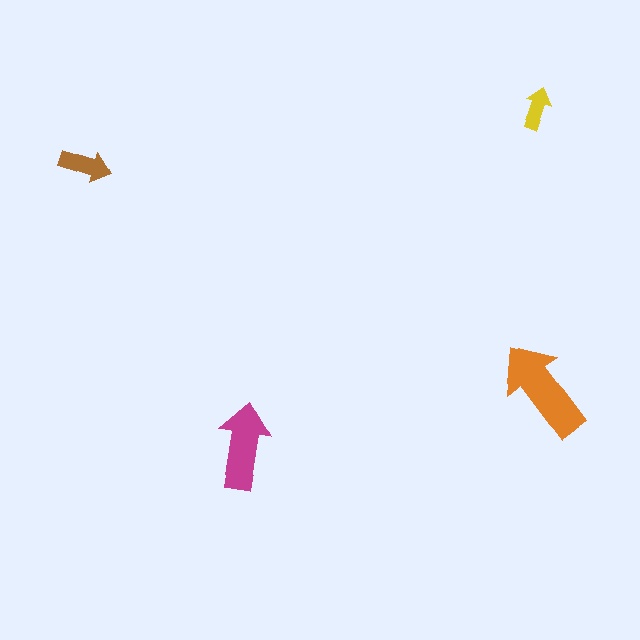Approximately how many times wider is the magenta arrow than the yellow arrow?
About 2 times wider.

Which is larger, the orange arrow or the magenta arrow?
The orange one.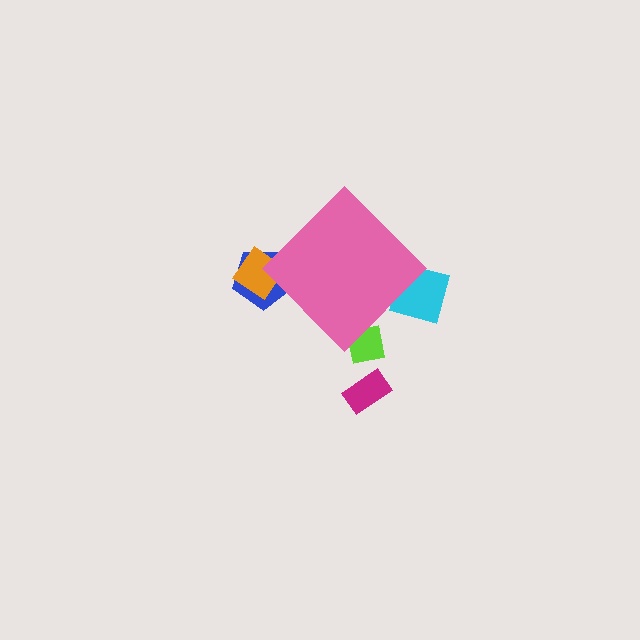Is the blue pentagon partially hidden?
Yes, the blue pentagon is partially hidden behind the pink diamond.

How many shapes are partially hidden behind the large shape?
4 shapes are partially hidden.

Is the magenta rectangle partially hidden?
No, the magenta rectangle is fully visible.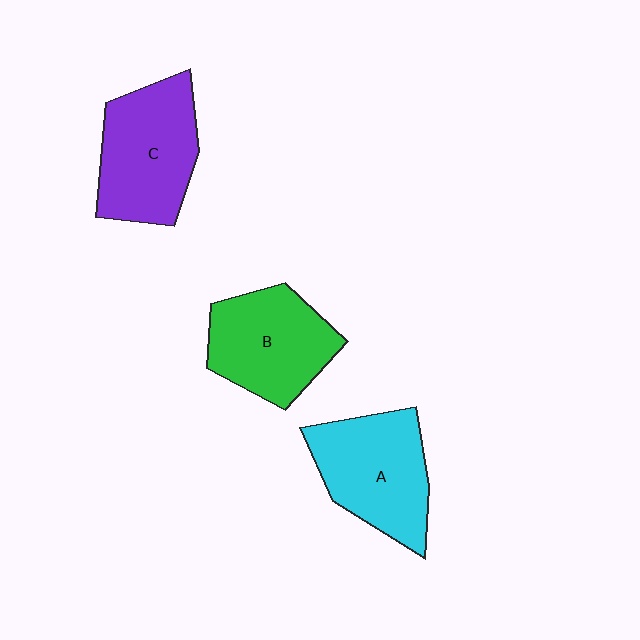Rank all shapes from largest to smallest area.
From largest to smallest: C (purple), A (cyan), B (green).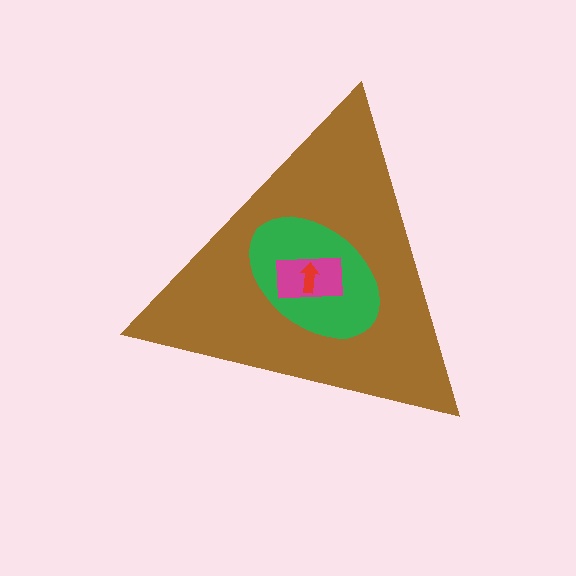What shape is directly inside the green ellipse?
The magenta rectangle.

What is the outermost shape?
The brown triangle.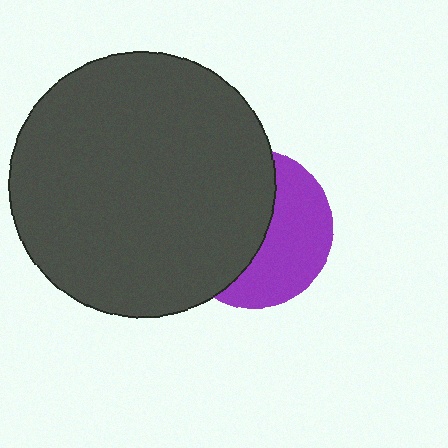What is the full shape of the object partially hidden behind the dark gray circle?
The partially hidden object is a purple circle.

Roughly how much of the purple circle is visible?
About half of it is visible (roughly 45%).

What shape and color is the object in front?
The object in front is a dark gray circle.